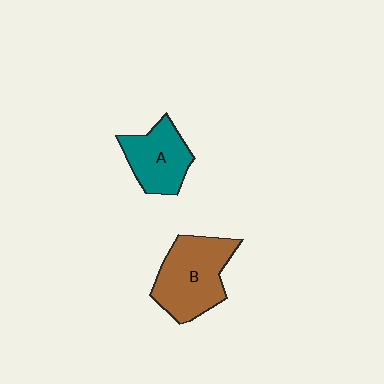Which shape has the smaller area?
Shape A (teal).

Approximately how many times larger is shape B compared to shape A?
Approximately 1.4 times.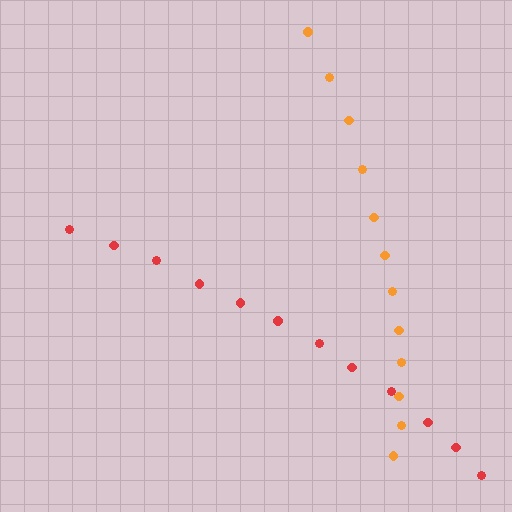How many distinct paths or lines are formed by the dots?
There are 2 distinct paths.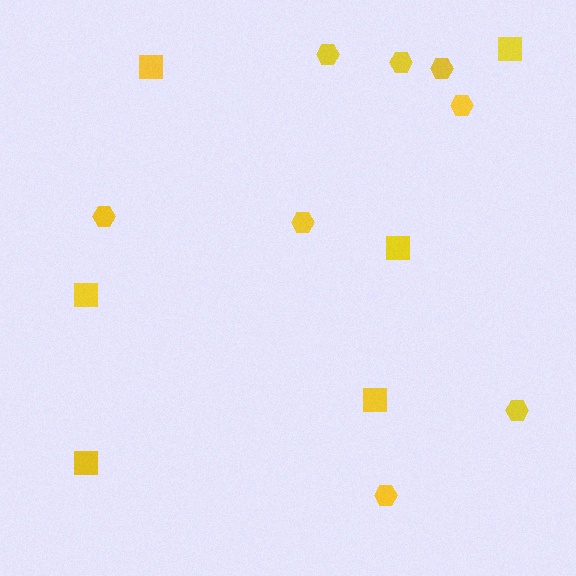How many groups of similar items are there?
There are 2 groups: one group of hexagons (8) and one group of squares (6).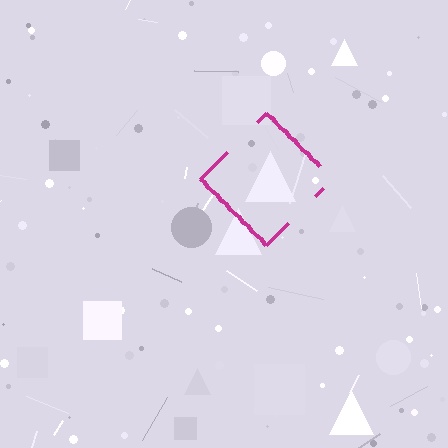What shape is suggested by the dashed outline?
The dashed outline suggests a diamond.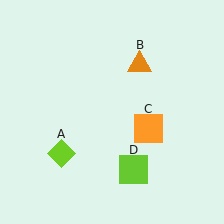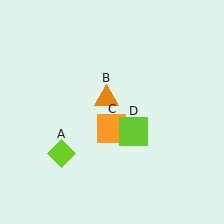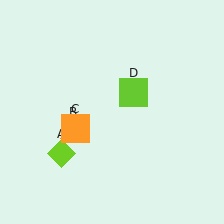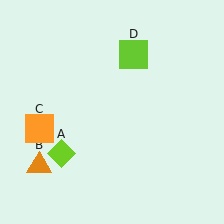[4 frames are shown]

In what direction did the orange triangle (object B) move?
The orange triangle (object B) moved down and to the left.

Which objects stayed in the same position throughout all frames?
Lime diamond (object A) remained stationary.